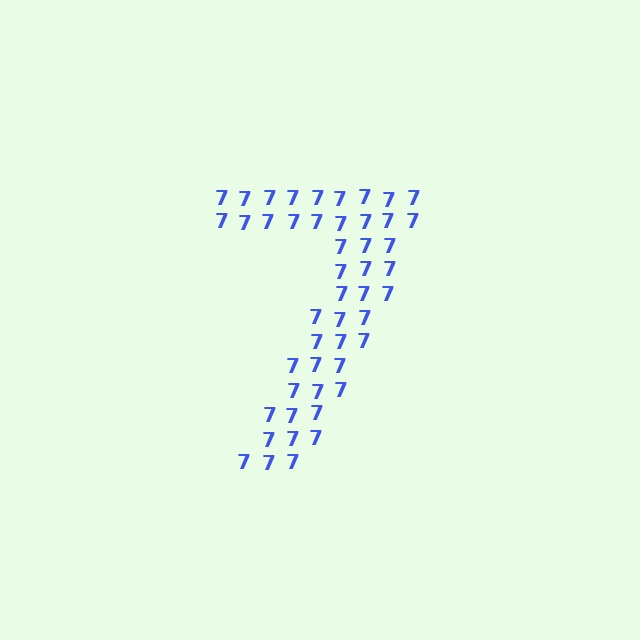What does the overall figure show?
The overall figure shows the digit 7.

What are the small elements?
The small elements are digit 7's.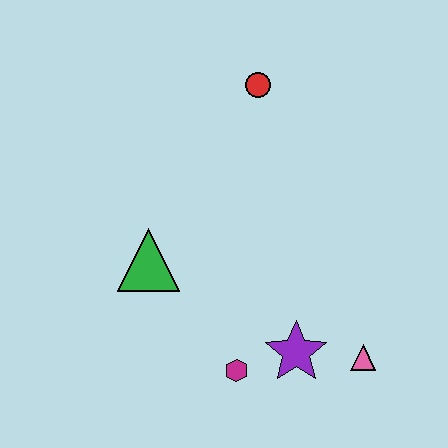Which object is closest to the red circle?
The green triangle is closest to the red circle.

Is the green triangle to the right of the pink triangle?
No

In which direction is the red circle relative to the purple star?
The red circle is above the purple star.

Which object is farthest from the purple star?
The red circle is farthest from the purple star.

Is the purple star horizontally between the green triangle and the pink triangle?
Yes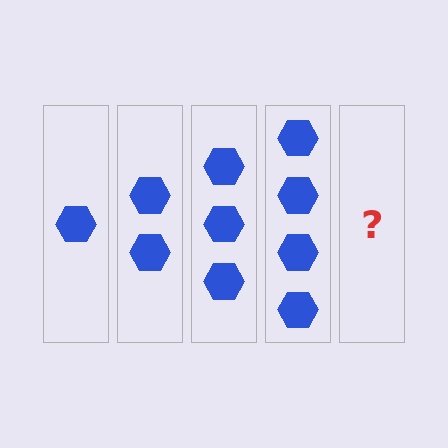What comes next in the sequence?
The next element should be 5 hexagons.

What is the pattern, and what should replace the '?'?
The pattern is that each step adds one more hexagon. The '?' should be 5 hexagons.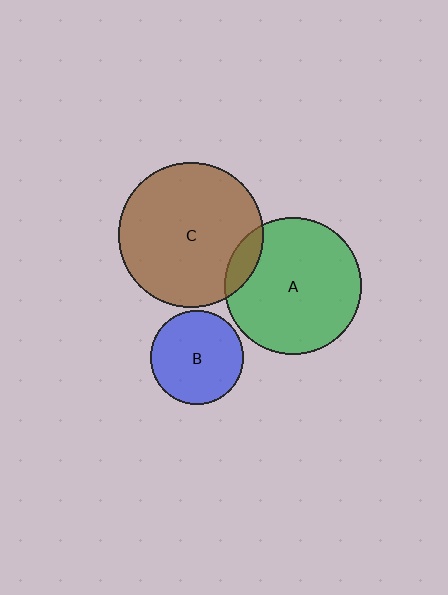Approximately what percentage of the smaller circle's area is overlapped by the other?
Approximately 10%.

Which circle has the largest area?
Circle C (brown).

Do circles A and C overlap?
Yes.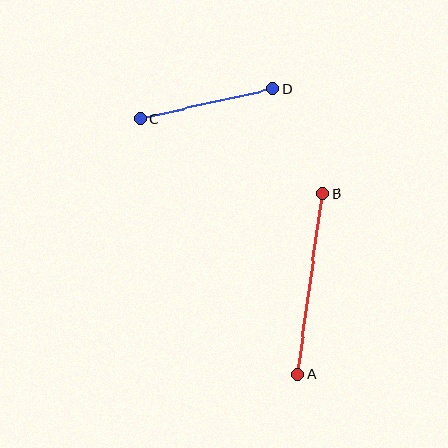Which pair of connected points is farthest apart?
Points A and B are farthest apart.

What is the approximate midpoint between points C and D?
The midpoint is at approximately (206, 104) pixels.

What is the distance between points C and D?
The distance is approximately 136 pixels.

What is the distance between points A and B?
The distance is approximately 182 pixels.